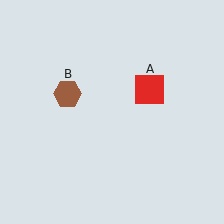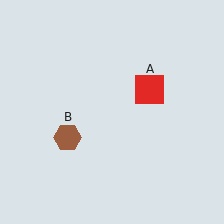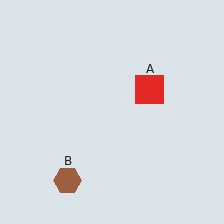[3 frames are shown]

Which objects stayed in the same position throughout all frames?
Red square (object A) remained stationary.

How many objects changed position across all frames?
1 object changed position: brown hexagon (object B).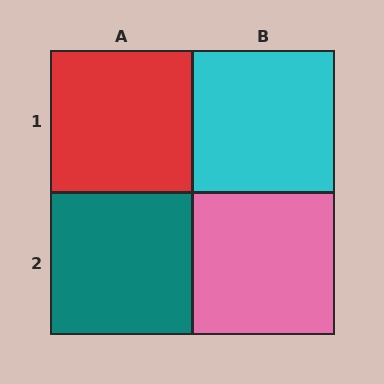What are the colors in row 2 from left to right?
Teal, pink.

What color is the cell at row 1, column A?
Red.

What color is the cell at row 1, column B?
Cyan.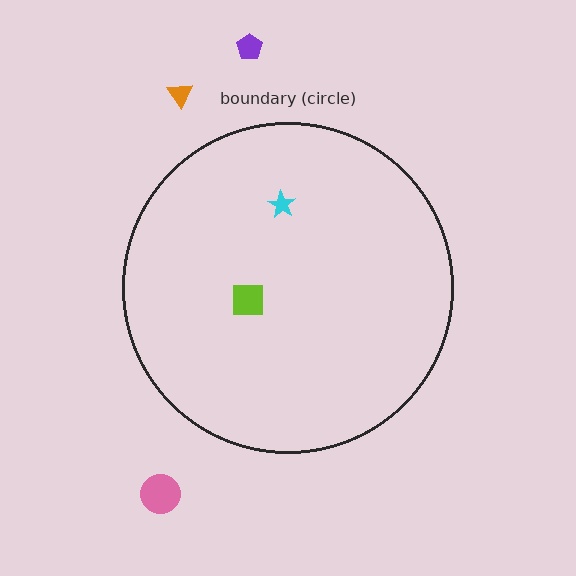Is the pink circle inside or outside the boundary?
Outside.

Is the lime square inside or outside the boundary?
Inside.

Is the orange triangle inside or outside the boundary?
Outside.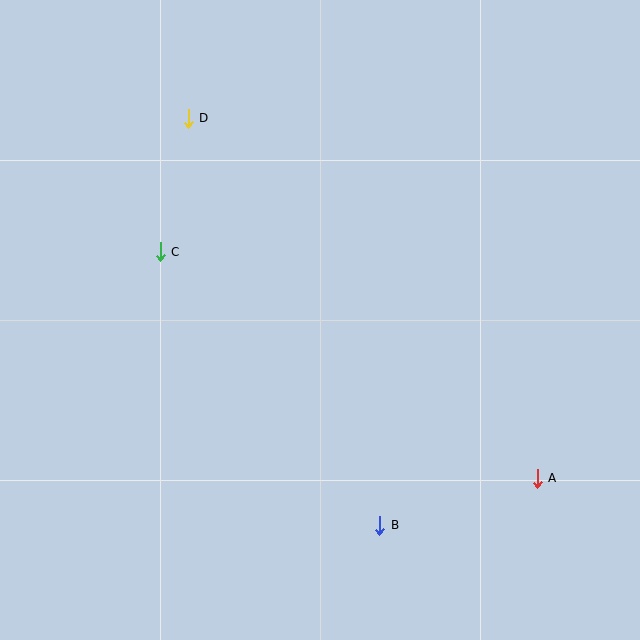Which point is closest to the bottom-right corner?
Point A is closest to the bottom-right corner.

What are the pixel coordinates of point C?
Point C is at (160, 252).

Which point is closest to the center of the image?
Point C at (160, 252) is closest to the center.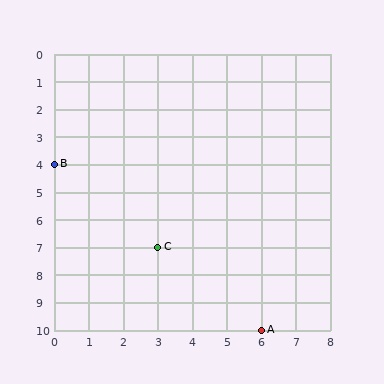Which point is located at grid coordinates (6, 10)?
Point A is at (6, 10).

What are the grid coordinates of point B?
Point B is at grid coordinates (0, 4).